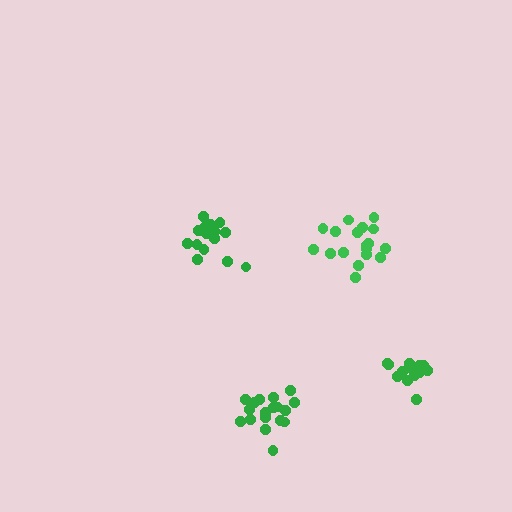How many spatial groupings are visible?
There are 4 spatial groupings.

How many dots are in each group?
Group 1: 14 dots, Group 2: 16 dots, Group 3: 18 dots, Group 4: 18 dots (66 total).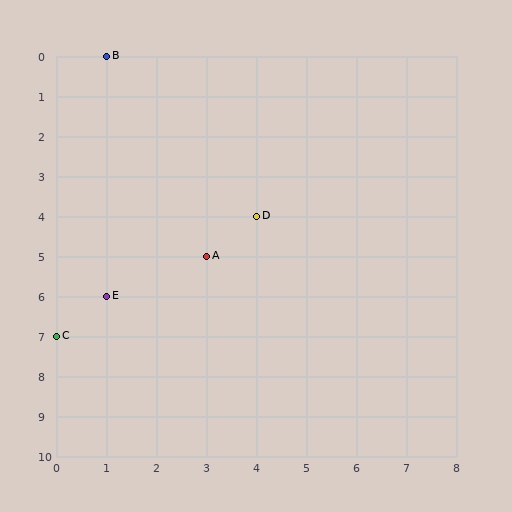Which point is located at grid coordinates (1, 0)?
Point B is at (1, 0).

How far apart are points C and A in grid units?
Points C and A are 3 columns and 2 rows apart (about 3.6 grid units diagonally).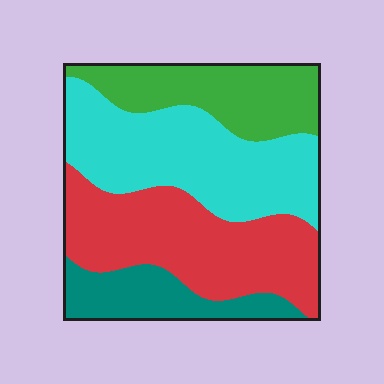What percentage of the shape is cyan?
Cyan takes up between a sixth and a third of the shape.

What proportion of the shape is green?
Green covers roughly 20% of the shape.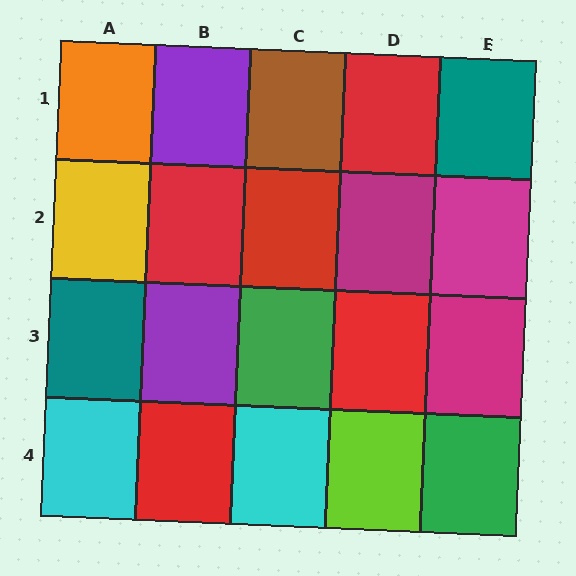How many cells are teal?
2 cells are teal.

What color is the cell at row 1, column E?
Teal.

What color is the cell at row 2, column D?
Magenta.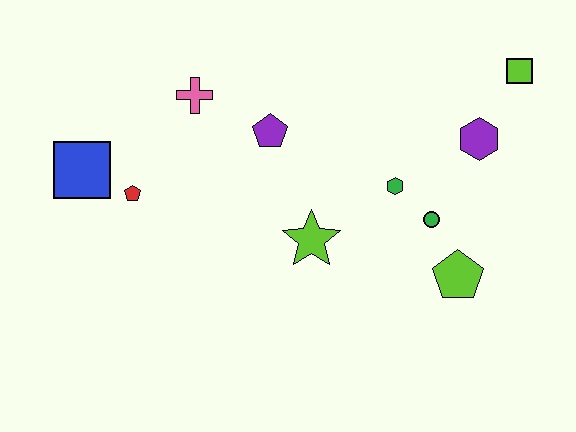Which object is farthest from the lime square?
The blue square is farthest from the lime square.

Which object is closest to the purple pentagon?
The pink cross is closest to the purple pentagon.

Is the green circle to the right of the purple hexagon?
No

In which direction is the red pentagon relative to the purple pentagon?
The red pentagon is to the left of the purple pentagon.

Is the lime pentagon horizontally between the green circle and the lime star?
No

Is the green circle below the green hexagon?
Yes